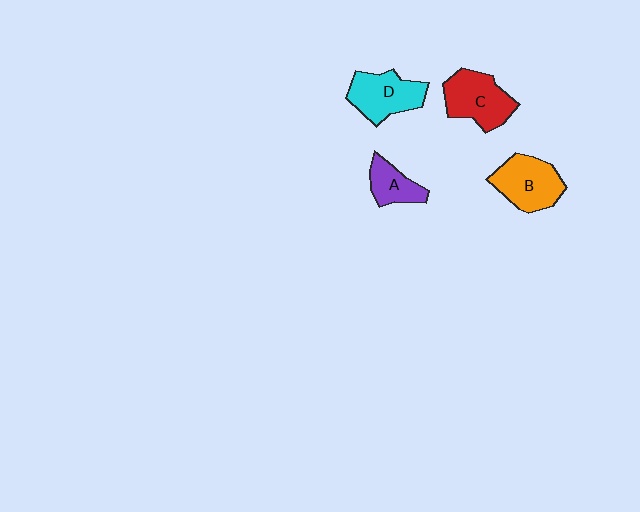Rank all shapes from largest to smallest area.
From largest to smallest: C (red), B (orange), D (cyan), A (purple).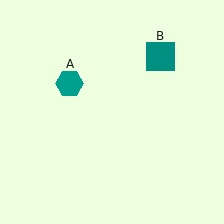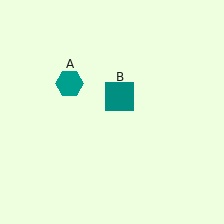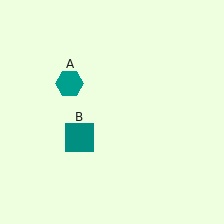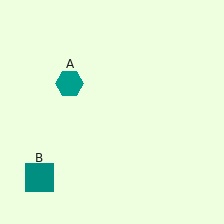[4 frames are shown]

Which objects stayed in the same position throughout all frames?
Teal hexagon (object A) remained stationary.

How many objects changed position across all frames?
1 object changed position: teal square (object B).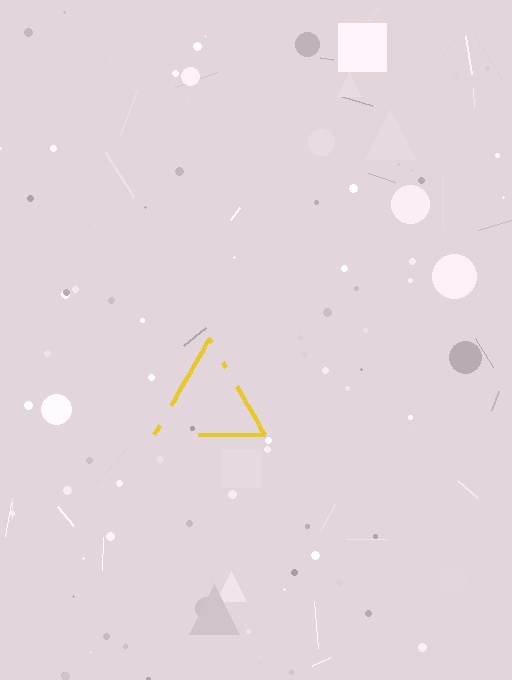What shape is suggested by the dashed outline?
The dashed outline suggests a triangle.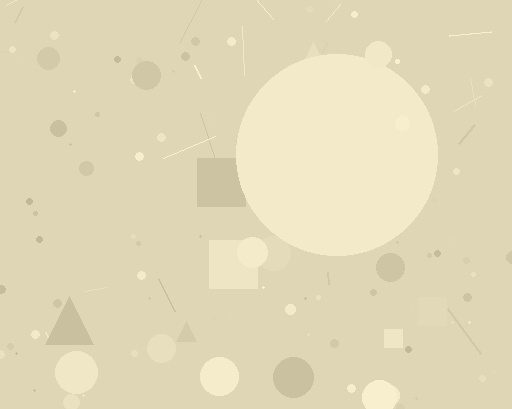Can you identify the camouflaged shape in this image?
The camouflaged shape is a circle.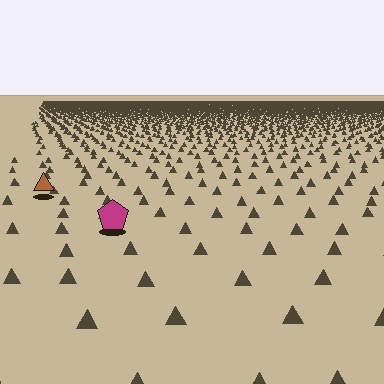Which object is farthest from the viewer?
The brown triangle is farthest from the viewer. It appears smaller and the ground texture around it is denser.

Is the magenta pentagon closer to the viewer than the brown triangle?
Yes. The magenta pentagon is closer — you can tell from the texture gradient: the ground texture is coarser near it.